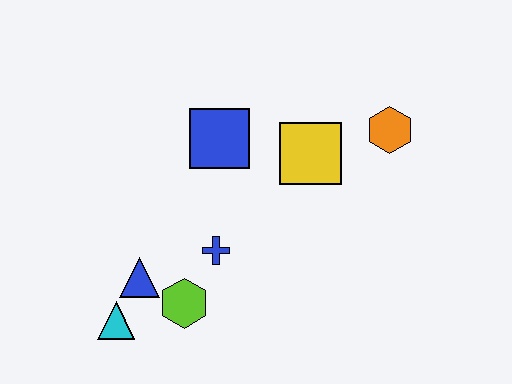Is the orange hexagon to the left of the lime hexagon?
No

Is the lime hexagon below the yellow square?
Yes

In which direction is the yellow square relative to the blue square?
The yellow square is to the right of the blue square.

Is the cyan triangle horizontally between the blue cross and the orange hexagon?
No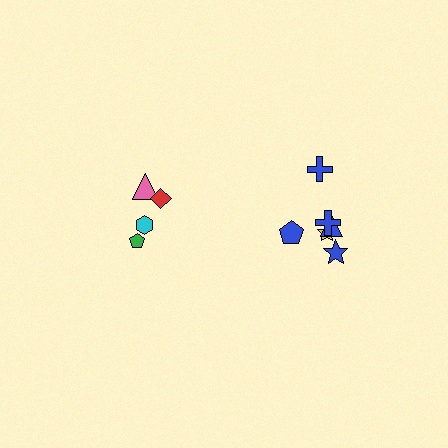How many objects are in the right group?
There are 6 objects.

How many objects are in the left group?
There are 4 objects.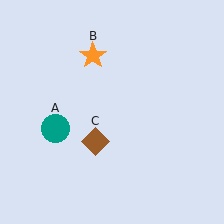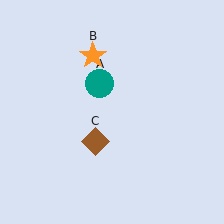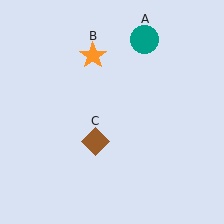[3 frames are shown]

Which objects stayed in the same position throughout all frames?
Orange star (object B) and brown diamond (object C) remained stationary.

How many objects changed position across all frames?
1 object changed position: teal circle (object A).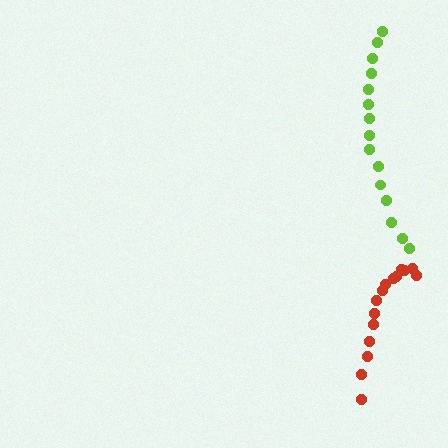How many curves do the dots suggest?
There are 2 distinct paths.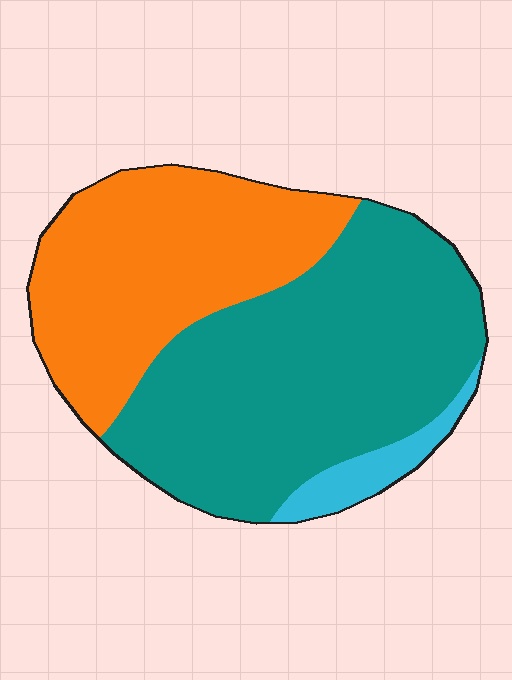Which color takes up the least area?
Cyan, at roughly 5%.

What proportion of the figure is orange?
Orange covers about 40% of the figure.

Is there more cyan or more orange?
Orange.